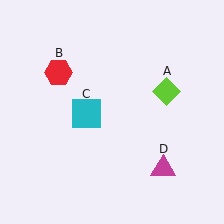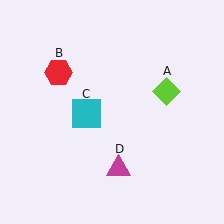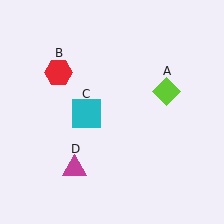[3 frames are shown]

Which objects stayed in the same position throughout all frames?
Lime diamond (object A) and red hexagon (object B) and cyan square (object C) remained stationary.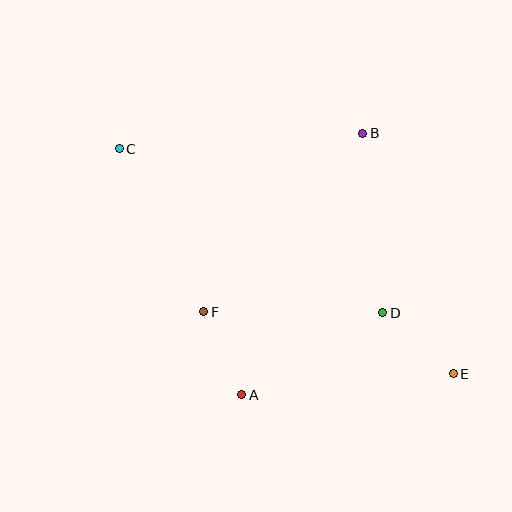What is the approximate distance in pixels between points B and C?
The distance between B and C is approximately 244 pixels.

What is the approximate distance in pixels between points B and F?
The distance between B and F is approximately 239 pixels.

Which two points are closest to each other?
Points A and F are closest to each other.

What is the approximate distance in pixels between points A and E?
The distance between A and E is approximately 213 pixels.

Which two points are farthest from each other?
Points C and E are farthest from each other.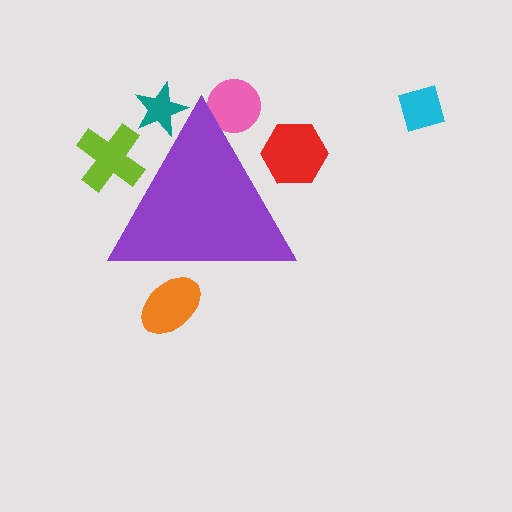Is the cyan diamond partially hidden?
No, the cyan diamond is fully visible.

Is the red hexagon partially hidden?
Yes, the red hexagon is partially hidden behind the purple triangle.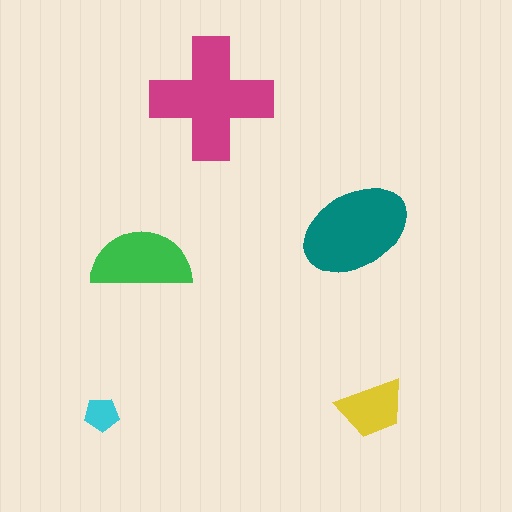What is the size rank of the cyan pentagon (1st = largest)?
5th.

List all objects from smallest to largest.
The cyan pentagon, the yellow trapezoid, the green semicircle, the teal ellipse, the magenta cross.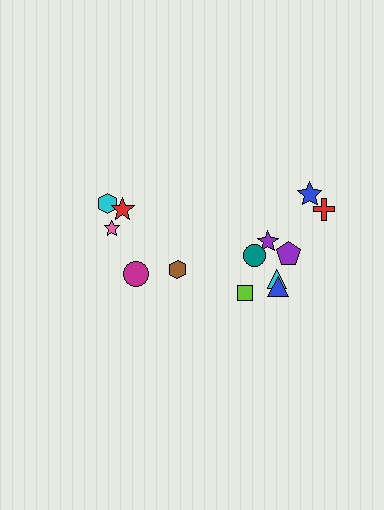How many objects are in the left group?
There are 5 objects.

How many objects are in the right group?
There are 8 objects.